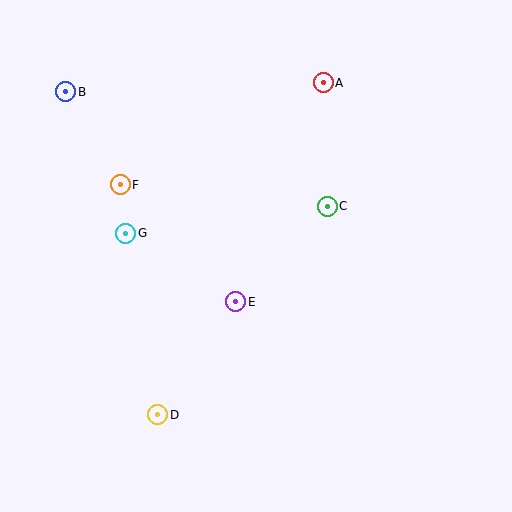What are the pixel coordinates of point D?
Point D is at (158, 415).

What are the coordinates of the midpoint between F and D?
The midpoint between F and D is at (139, 300).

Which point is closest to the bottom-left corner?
Point D is closest to the bottom-left corner.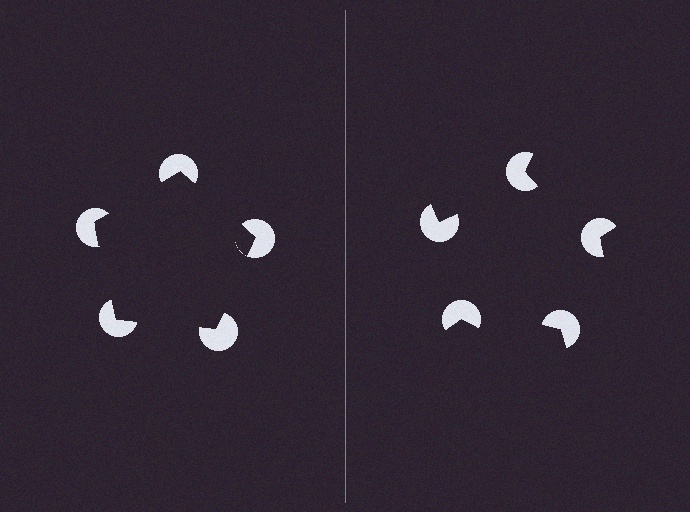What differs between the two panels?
The pac-man discs are positioned identically on both sides; only the wedge orientations differ. On the left they align to a pentagon; on the right they are misaligned.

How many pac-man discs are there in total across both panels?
10 — 5 on each side.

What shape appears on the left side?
An illusory pentagon.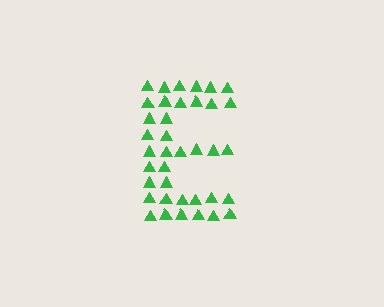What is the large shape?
The large shape is the letter E.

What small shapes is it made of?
It is made of small triangles.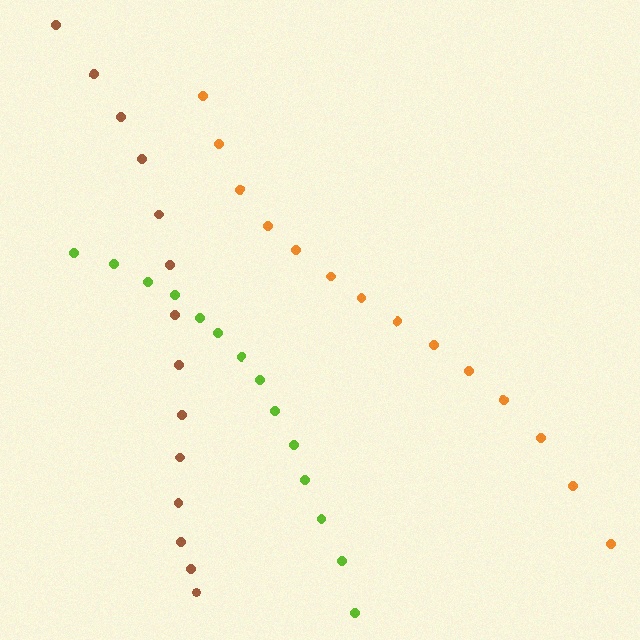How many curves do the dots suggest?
There are 3 distinct paths.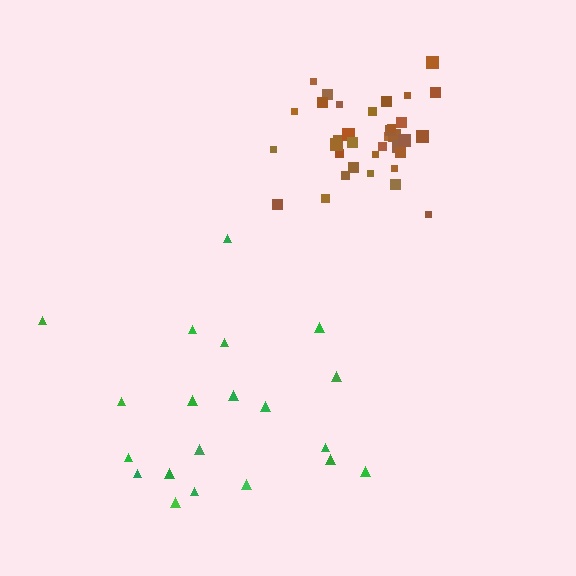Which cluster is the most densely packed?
Brown.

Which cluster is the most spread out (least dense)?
Green.